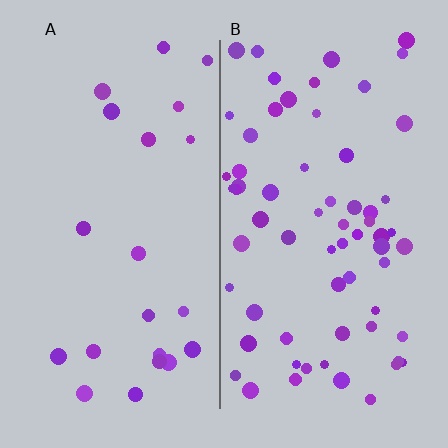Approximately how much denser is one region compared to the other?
Approximately 3.1× — region B over region A.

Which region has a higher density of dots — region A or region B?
B (the right).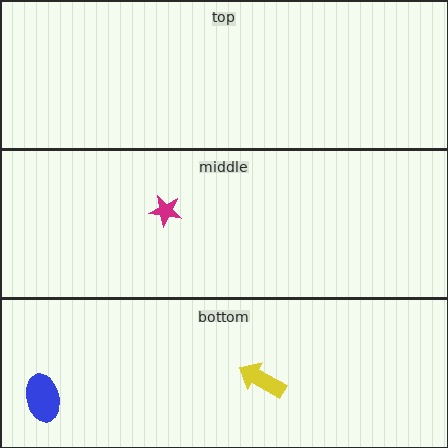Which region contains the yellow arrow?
The bottom region.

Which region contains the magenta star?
The middle region.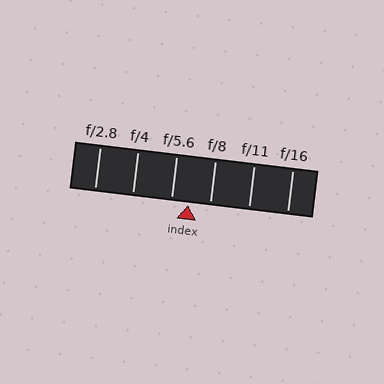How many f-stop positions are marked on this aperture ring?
There are 6 f-stop positions marked.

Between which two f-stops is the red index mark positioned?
The index mark is between f/5.6 and f/8.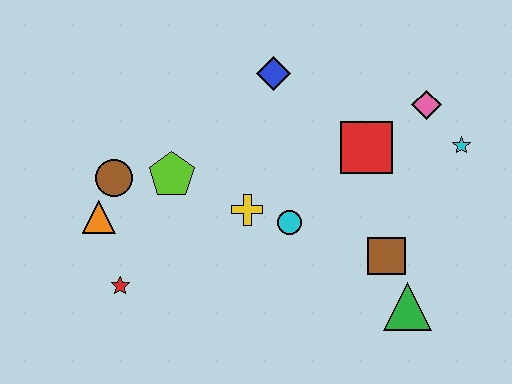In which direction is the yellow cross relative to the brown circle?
The yellow cross is to the right of the brown circle.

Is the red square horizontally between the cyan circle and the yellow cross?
No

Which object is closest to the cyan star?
The pink diamond is closest to the cyan star.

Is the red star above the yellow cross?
No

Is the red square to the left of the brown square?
Yes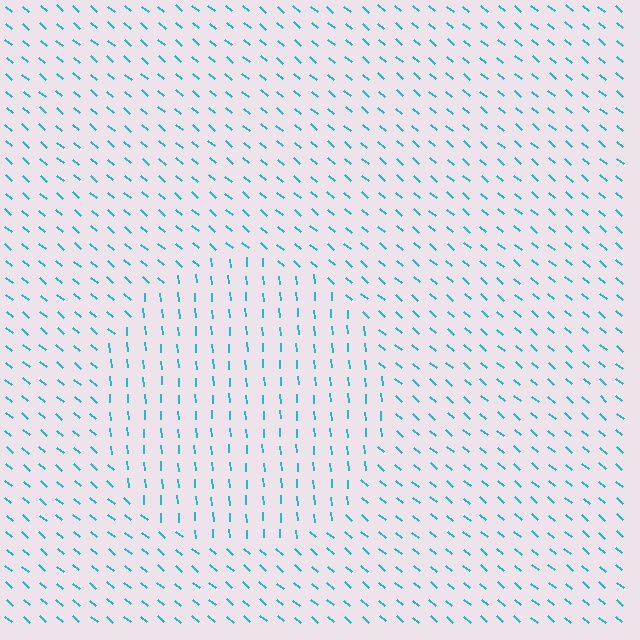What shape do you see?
I see a circle.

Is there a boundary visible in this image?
Yes, there is a texture boundary formed by a change in line orientation.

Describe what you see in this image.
The image is filled with small cyan line segments. A circle region in the image has lines oriented differently from the surrounding lines, creating a visible texture boundary.